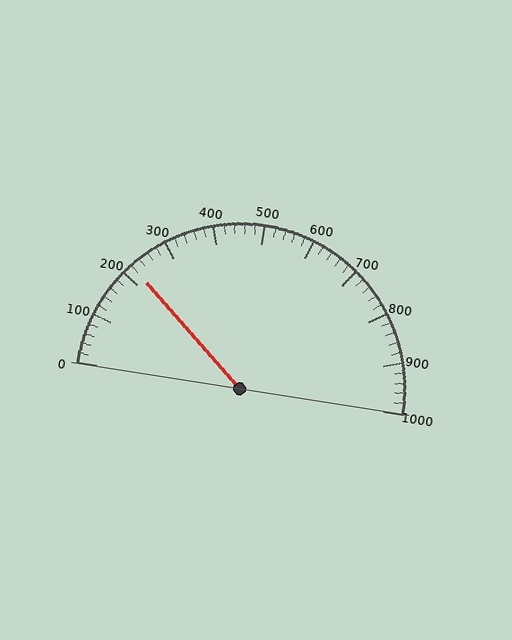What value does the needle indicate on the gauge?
The needle indicates approximately 220.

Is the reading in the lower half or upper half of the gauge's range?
The reading is in the lower half of the range (0 to 1000).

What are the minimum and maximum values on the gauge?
The gauge ranges from 0 to 1000.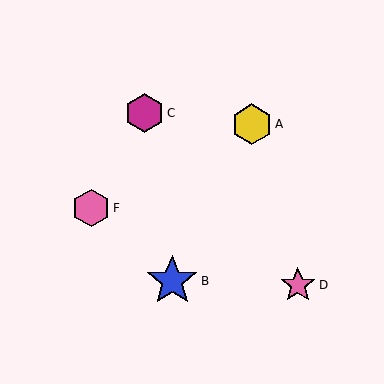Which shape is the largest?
The blue star (labeled B) is the largest.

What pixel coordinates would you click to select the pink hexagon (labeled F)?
Click at (91, 208) to select the pink hexagon F.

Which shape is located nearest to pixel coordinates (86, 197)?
The pink hexagon (labeled F) at (91, 208) is nearest to that location.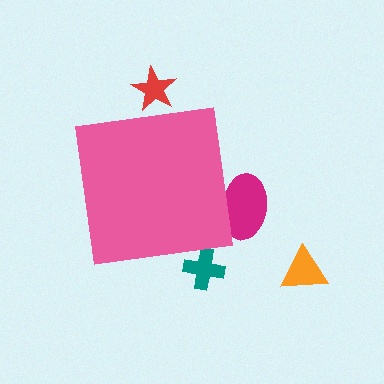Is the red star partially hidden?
Yes, the red star is partially hidden behind the pink square.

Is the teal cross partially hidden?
Yes, the teal cross is partially hidden behind the pink square.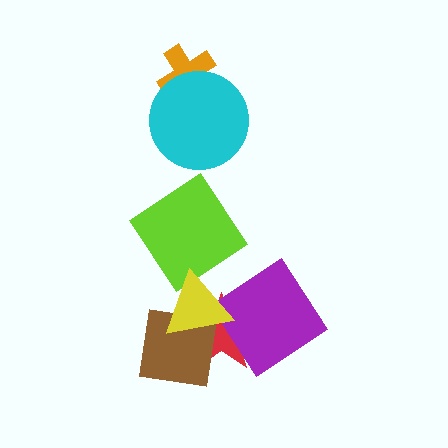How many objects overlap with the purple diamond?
2 objects overlap with the purple diamond.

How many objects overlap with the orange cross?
1 object overlaps with the orange cross.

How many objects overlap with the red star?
3 objects overlap with the red star.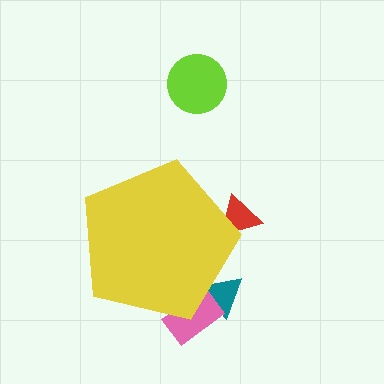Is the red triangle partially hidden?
Yes, the red triangle is partially hidden behind the yellow pentagon.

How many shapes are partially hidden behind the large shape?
3 shapes are partially hidden.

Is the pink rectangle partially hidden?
Yes, the pink rectangle is partially hidden behind the yellow pentagon.